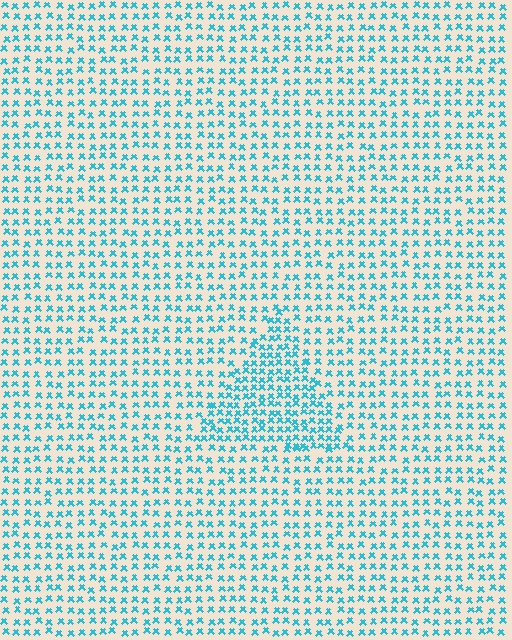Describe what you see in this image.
The image contains small cyan elements arranged at two different densities. A triangle-shaped region is visible where the elements are more densely packed than the surrounding area.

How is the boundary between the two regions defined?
The boundary is defined by a change in element density (approximately 1.7x ratio). All elements are the same color, size, and shape.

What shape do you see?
I see a triangle.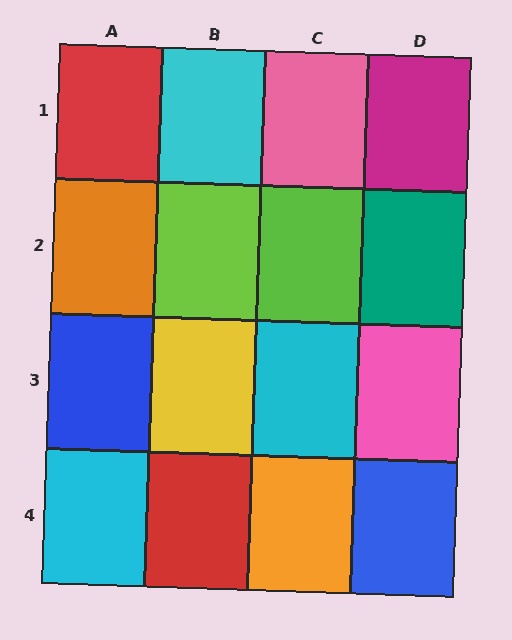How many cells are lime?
2 cells are lime.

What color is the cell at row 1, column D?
Magenta.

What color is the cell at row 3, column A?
Blue.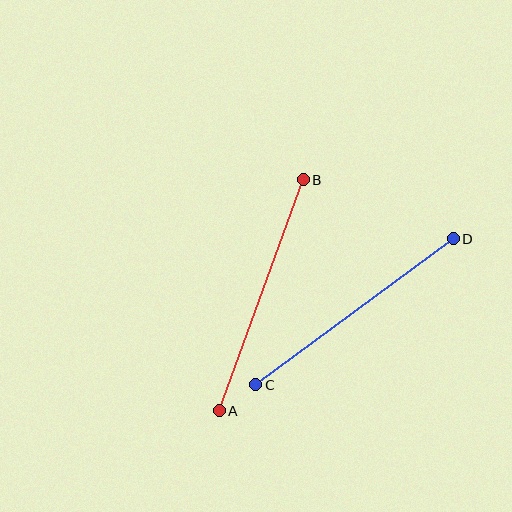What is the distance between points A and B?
The distance is approximately 246 pixels.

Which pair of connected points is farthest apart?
Points A and B are farthest apart.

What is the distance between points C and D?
The distance is approximately 246 pixels.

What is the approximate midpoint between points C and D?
The midpoint is at approximately (354, 312) pixels.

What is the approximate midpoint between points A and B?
The midpoint is at approximately (261, 295) pixels.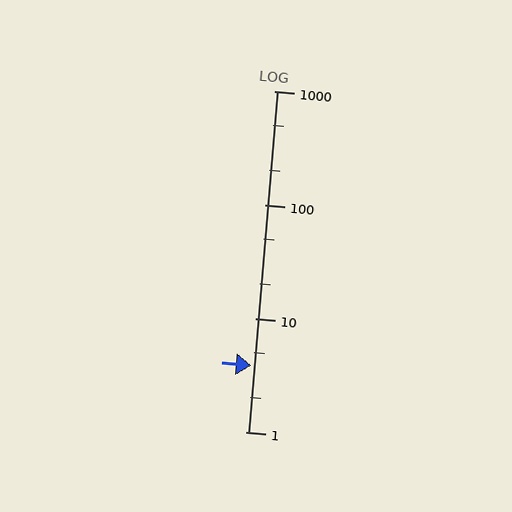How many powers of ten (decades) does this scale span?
The scale spans 3 decades, from 1 to 1000.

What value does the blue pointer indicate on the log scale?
The pointer indicates approximately 3.8.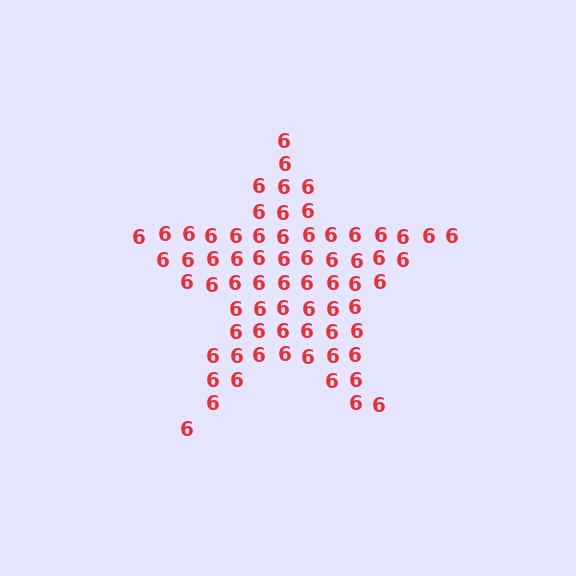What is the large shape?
The large shape is a star.